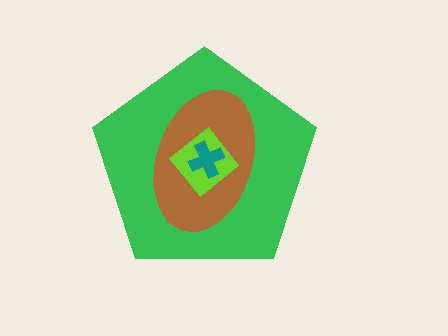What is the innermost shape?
The teal cross.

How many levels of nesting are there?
4.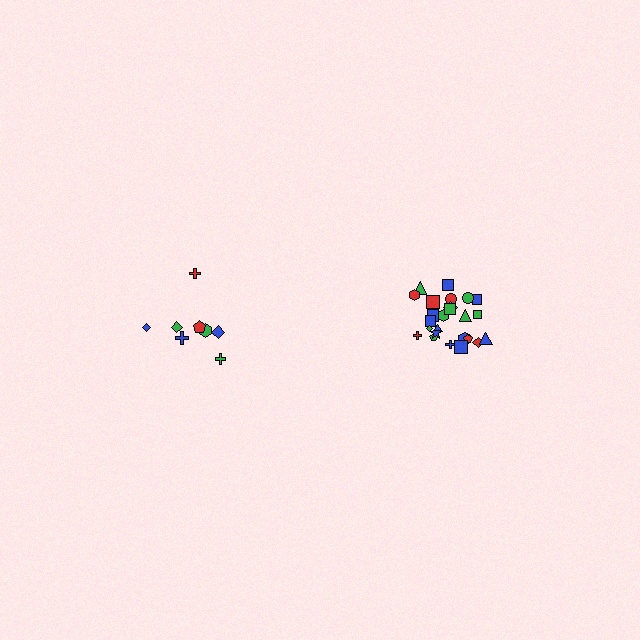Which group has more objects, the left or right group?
The right group.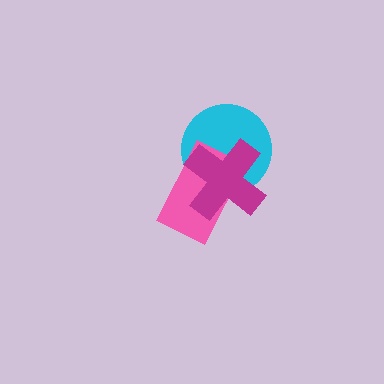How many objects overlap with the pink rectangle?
2 objects overlap with the pink rectangle.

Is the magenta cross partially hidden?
No, no other shape covers it.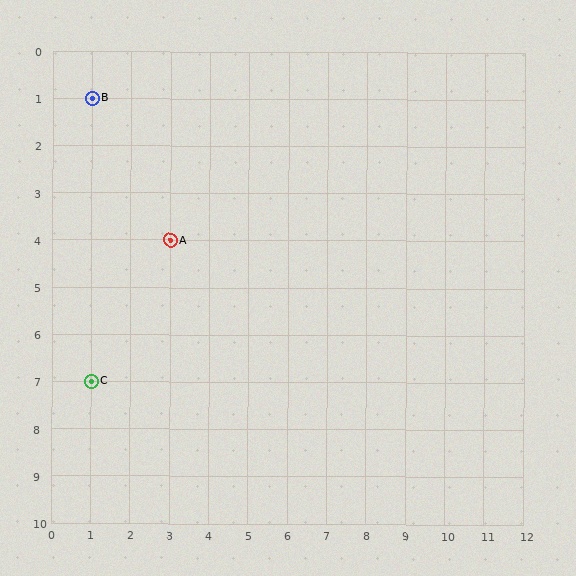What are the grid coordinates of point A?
Point A is at grid coordinates (3, 4).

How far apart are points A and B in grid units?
Points A and B are 2 columns and 3 rows apart (about 3.6 grid units diagonally).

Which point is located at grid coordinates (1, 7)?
Point C is at (1, 7).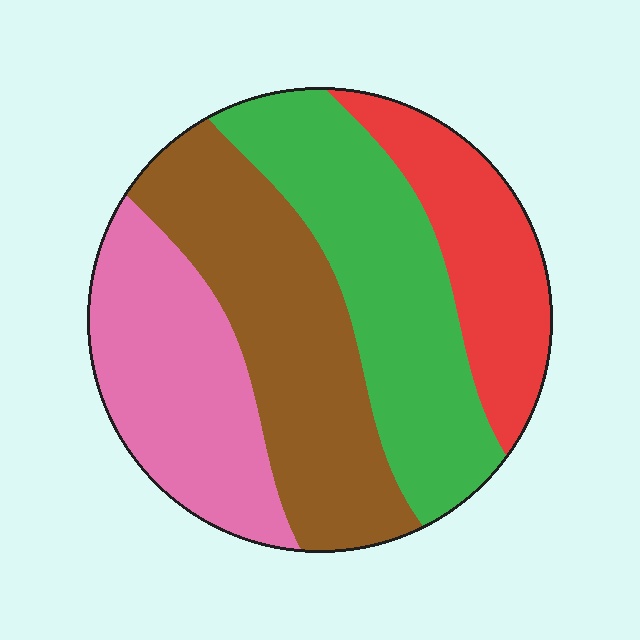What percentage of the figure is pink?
Pink covers around 25% of the figure.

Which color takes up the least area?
Red, at roughly 20%.